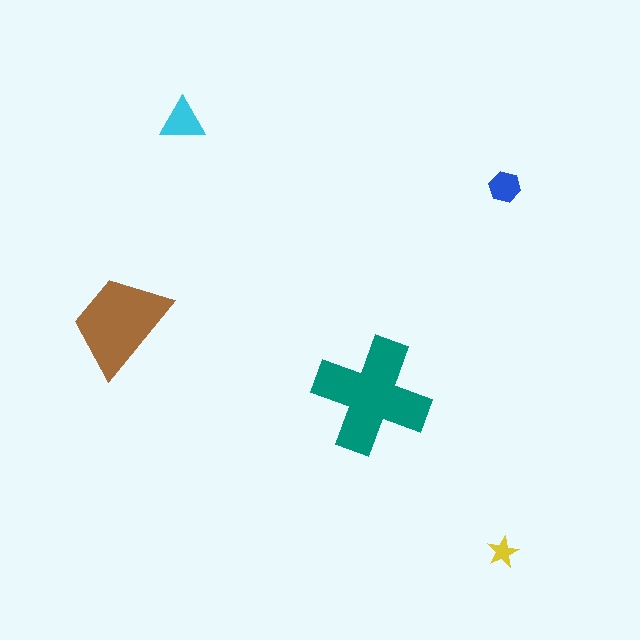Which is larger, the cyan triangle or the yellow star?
The cyan triangle.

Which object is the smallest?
The yellow star.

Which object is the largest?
The teal cross.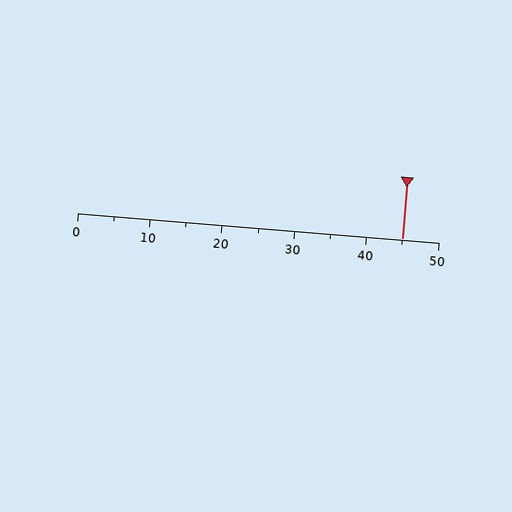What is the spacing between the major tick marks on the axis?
The major ticks are spaced 10 apart.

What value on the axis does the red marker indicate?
The marker indicates approximately 45.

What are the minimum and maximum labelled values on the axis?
The axis runs from 0 to 50.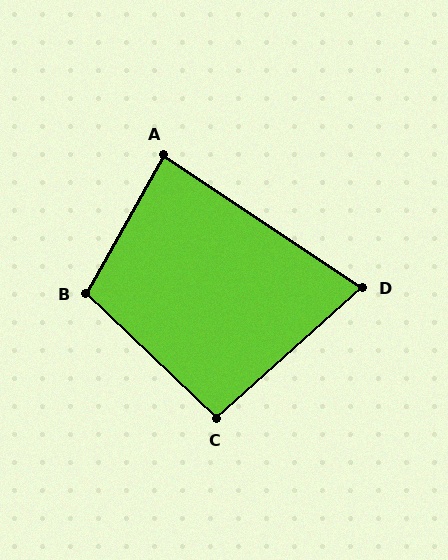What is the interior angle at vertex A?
Approximately 86 degrees (approximately right).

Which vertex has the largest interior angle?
B, at approximately 104 degrees.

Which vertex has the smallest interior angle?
D, at approximately 76 degrees.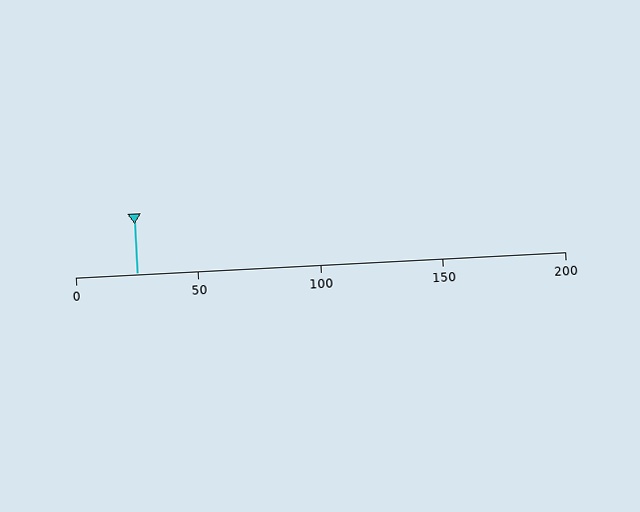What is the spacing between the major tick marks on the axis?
The major ticks are spaced 50 apart.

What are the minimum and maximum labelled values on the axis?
The axis runs from 0 to 200.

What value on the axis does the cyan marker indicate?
The marker indicates approximately 25.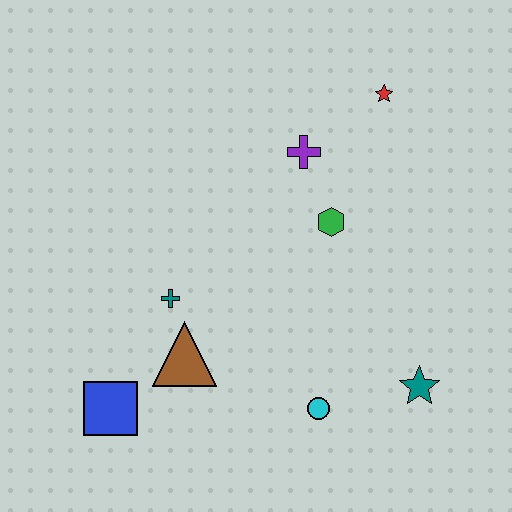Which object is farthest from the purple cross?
The blue square is farthest from the purple cross.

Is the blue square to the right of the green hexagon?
No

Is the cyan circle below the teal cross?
Yes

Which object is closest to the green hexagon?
The purple cross is closest to the green hexagon.